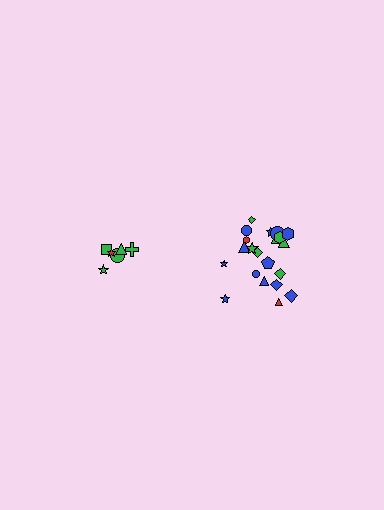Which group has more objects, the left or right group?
The right group.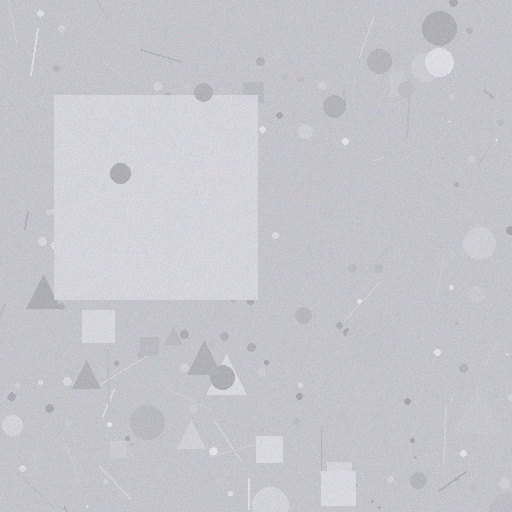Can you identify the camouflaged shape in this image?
The camouflaged shape is a square.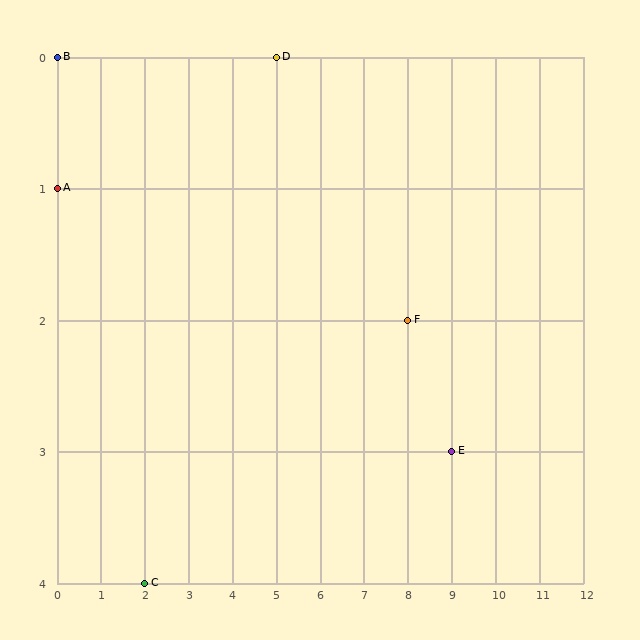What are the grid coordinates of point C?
Point C is at grid coordinates (2, 4).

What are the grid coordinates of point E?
Point E is at grid coordinates (9, 3).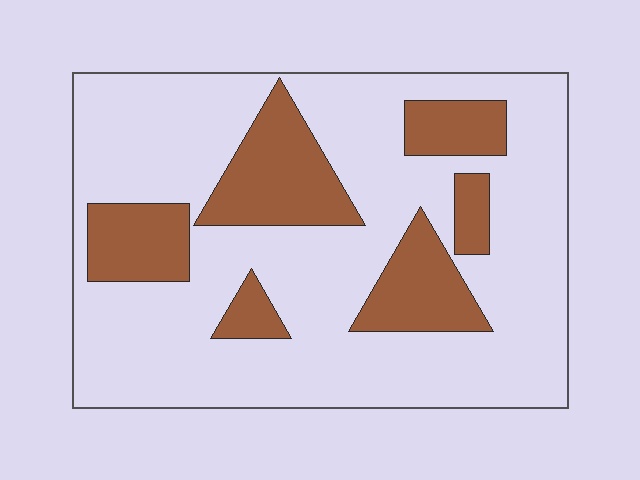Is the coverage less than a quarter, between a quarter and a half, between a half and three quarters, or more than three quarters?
Between a quarter and a half.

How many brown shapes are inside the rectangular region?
6.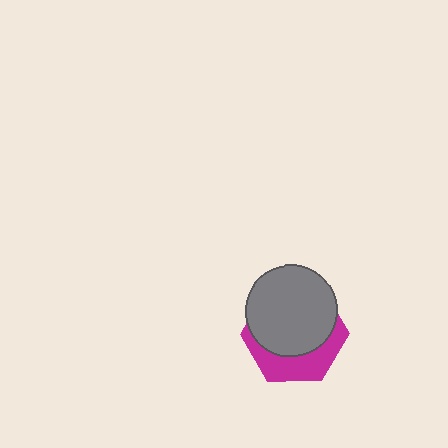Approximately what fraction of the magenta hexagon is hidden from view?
Roughly 64% of the magenta hexagon is hidden behind the gray circle.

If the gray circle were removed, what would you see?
You would see the complete magenta hexagon.